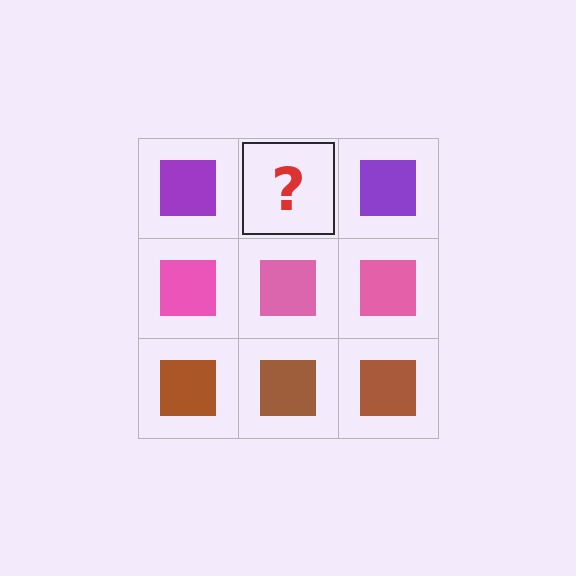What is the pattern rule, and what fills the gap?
The rule is that each row has a consistent color. The gap should be filled with a purple square.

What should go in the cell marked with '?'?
The missing cell should contain a purple square.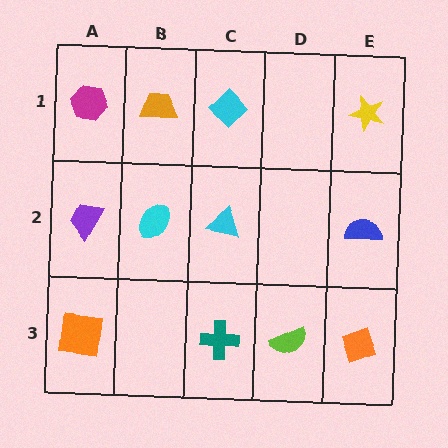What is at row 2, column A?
A purple trapezoid.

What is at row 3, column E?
An orange diamond.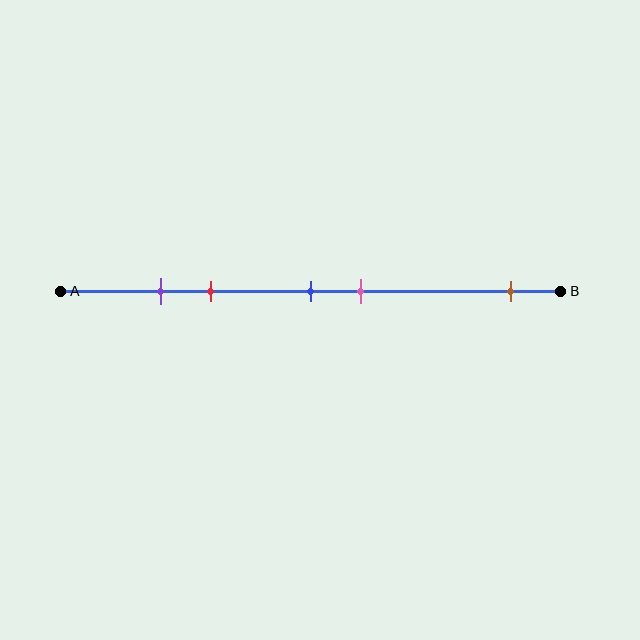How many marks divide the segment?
There are 5 marks dividing the segment.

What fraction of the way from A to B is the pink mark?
The pink mark is approximately 60% (0.6) of the way from A to B.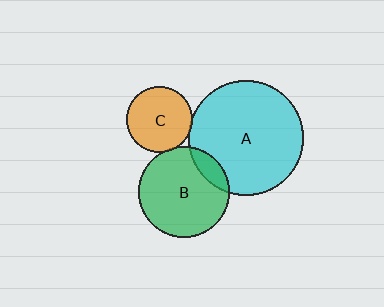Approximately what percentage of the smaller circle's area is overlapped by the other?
Approximately 5%.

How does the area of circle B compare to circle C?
Approximately 1.9 times.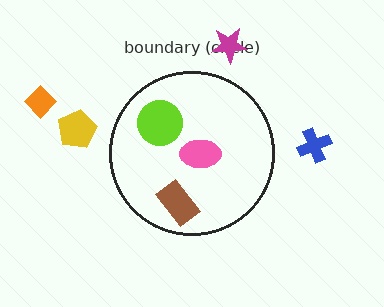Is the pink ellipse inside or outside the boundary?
Inside.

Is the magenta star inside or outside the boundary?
Outside.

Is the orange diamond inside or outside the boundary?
Outside.